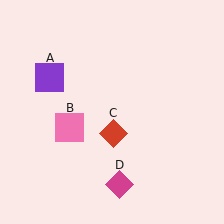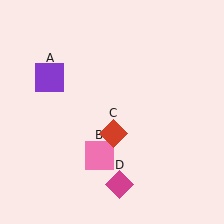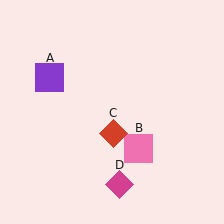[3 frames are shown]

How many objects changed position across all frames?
1 object changed position: pink square (object B).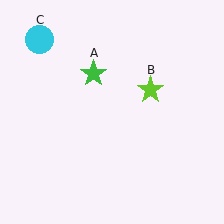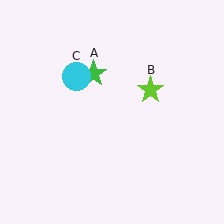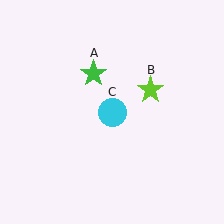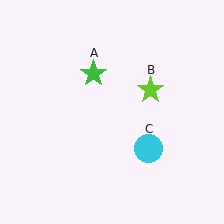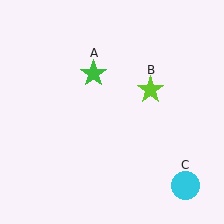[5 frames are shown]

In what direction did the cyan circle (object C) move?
The cyan circle (object C) moved down and to the right.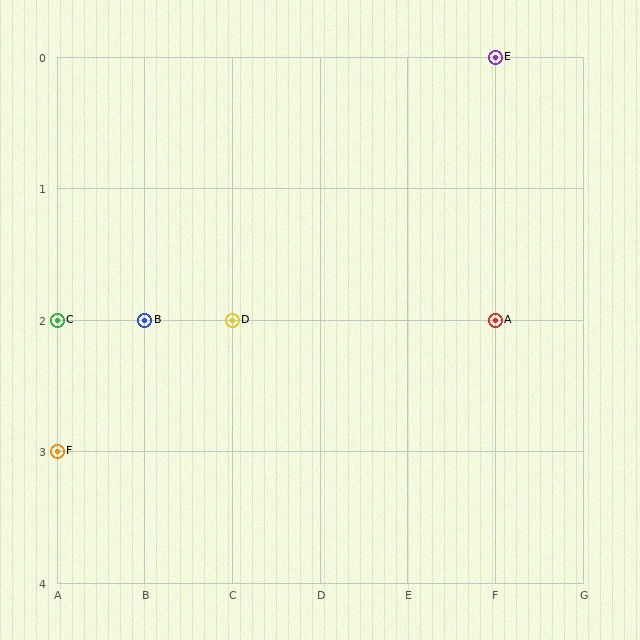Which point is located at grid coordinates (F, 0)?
Point E is at (F, 0).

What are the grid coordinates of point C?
Point C is at grid coordinates (A, 2).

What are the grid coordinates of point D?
Point D is at grid coordinates (C, 2).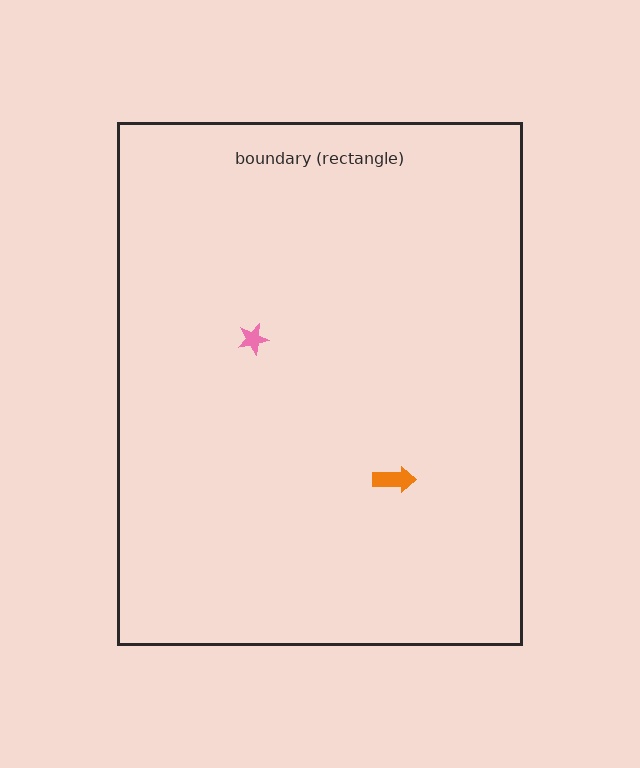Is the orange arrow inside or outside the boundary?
Inside.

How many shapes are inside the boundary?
2 inside, 0 outside.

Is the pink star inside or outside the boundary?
Inside.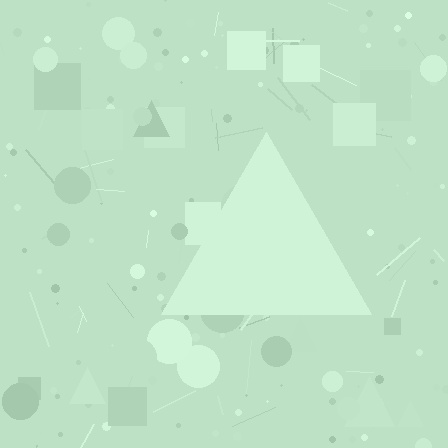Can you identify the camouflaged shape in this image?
The camouflaged shape is a triangle.